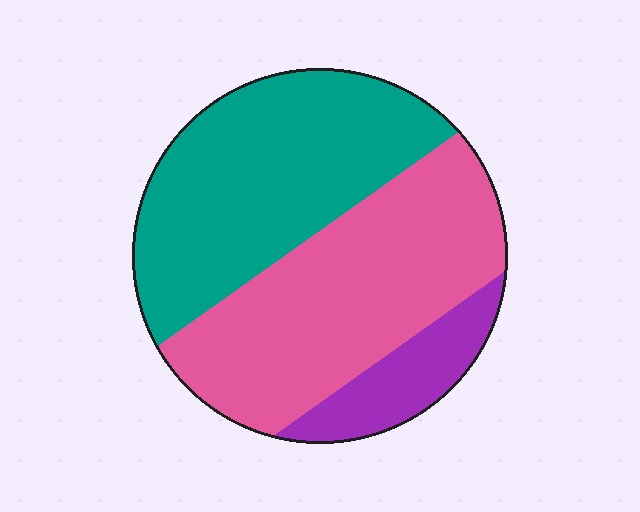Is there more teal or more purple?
Teal.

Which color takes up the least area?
Purple, at roughly 10%.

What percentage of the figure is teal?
Teal takes up about two fifths (2/5) of the figure.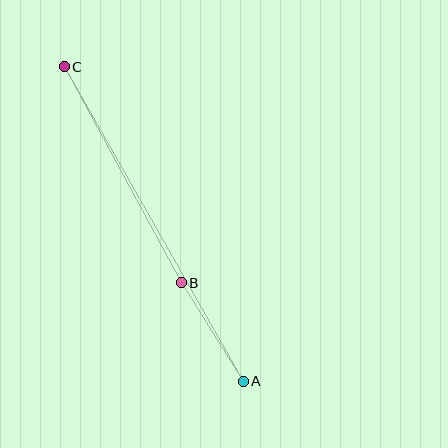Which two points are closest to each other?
Points A and B are closest to each other.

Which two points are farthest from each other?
Points A and C are farthest from each other.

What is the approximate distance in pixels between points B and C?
The distance between B and C is approximately 245 pixels.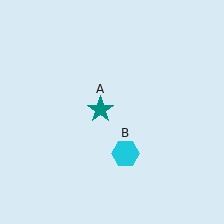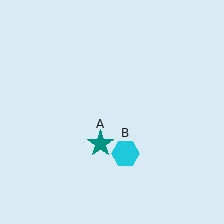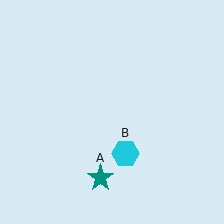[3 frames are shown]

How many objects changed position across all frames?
1 object changed position: teal star (object A).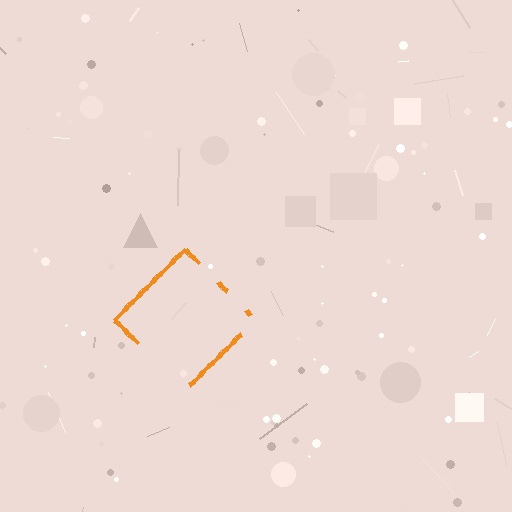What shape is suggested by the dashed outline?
The dashed outline suggests a diamond.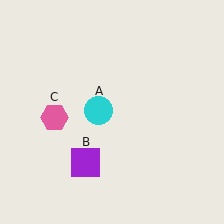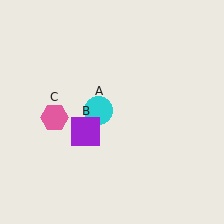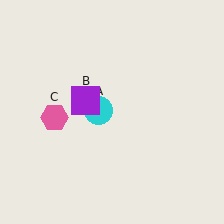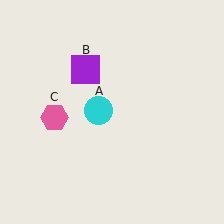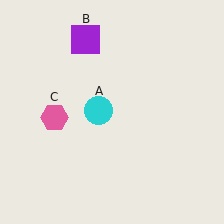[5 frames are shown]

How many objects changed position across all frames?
1 object changed position: purple square (object B).